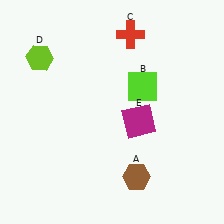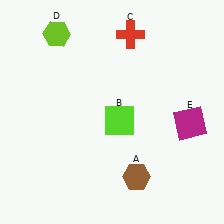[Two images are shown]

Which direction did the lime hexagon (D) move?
The lime hexagon (D) moved up.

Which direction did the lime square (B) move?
The lime square (B) moved down.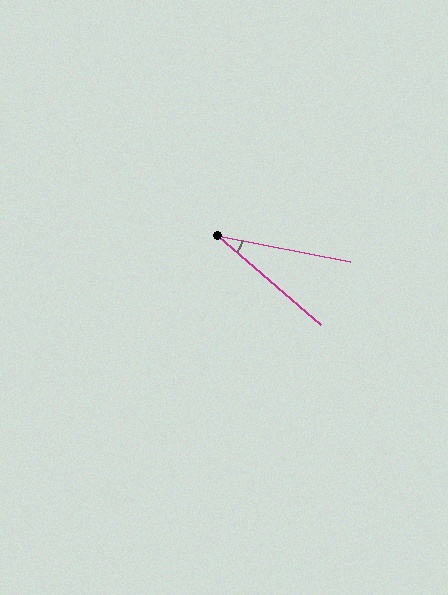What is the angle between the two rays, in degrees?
Approximately 30 degrees.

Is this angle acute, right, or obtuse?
It is acute.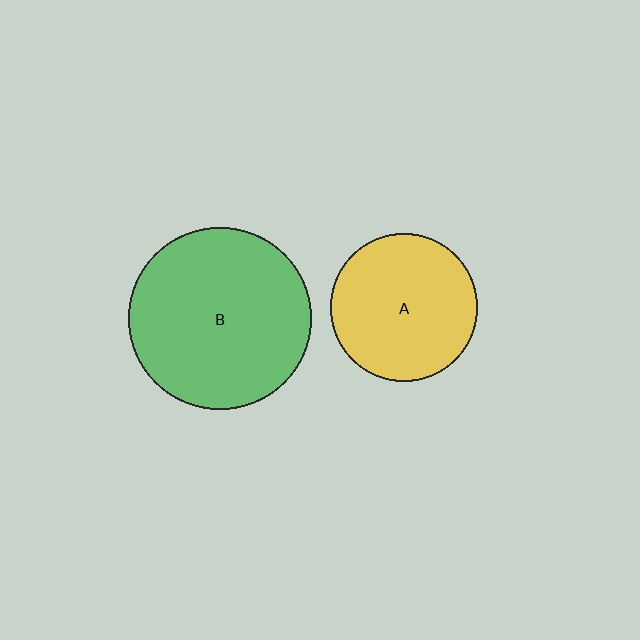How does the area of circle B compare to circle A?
Approximately 1.5 times.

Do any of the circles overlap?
No, none of the circles overlap.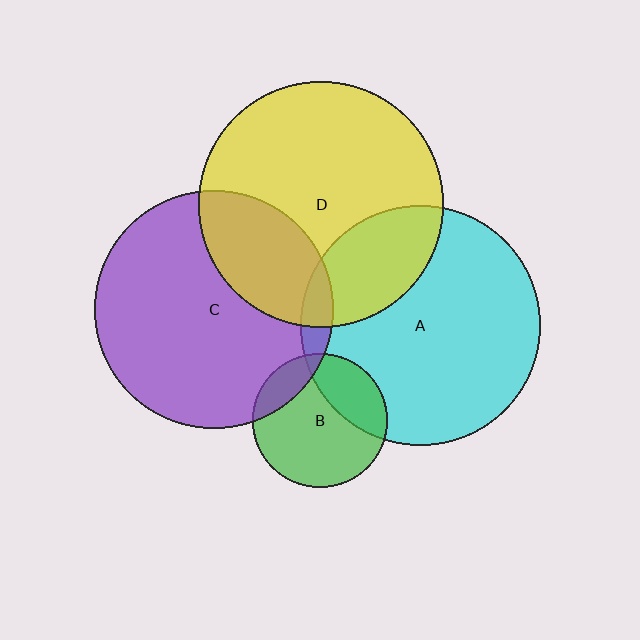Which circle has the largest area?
Circle D (yellow).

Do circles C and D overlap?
Yes.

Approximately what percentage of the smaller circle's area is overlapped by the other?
Approximately 25%.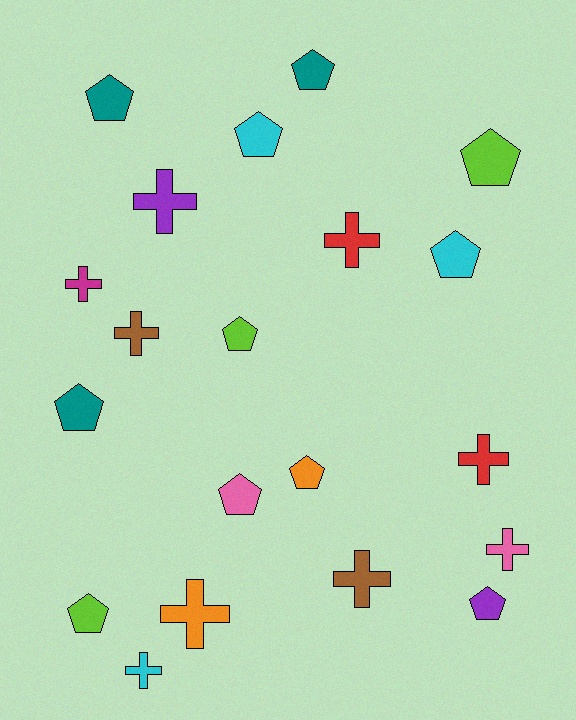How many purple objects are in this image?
There are 2 purple objects.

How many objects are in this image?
There are 20 objects.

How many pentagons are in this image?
There are 11 pentagons.